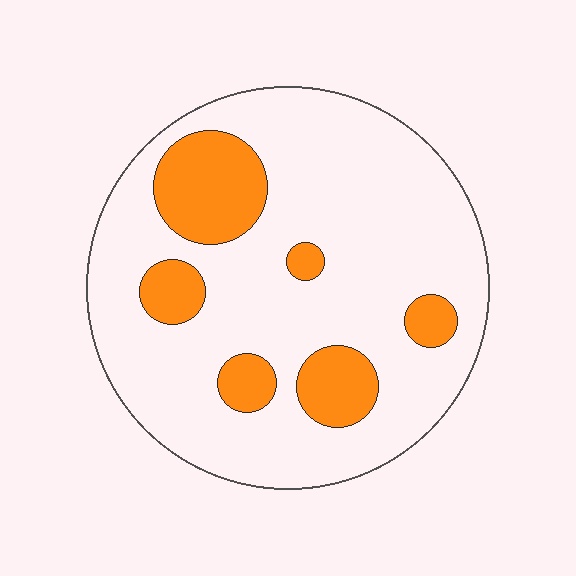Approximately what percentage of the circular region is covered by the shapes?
Approximately 20%.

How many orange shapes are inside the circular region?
6.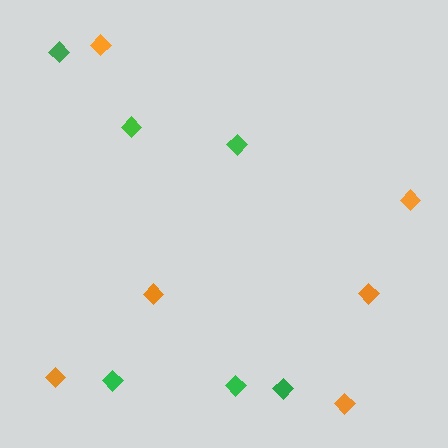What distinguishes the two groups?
There are 2 groups: one group of orange diamonds (6) and one group of green diamonds (6).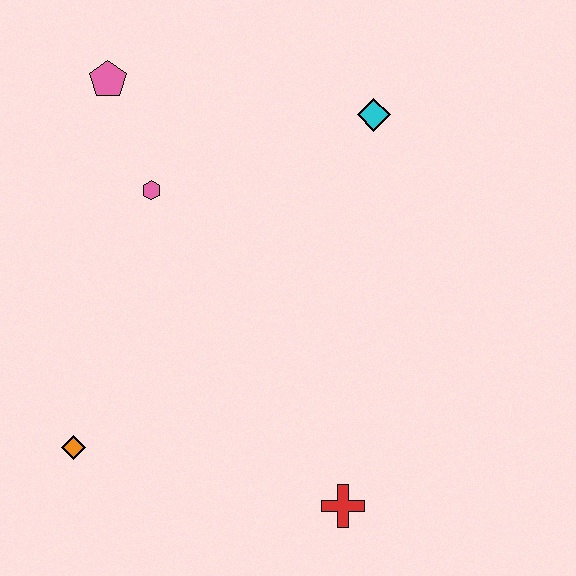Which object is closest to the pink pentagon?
The pink hexagon is closest to the pink pentagon.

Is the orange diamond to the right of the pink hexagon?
No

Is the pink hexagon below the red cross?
No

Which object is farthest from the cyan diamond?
The orange diamond is farthest from the cyan diamond.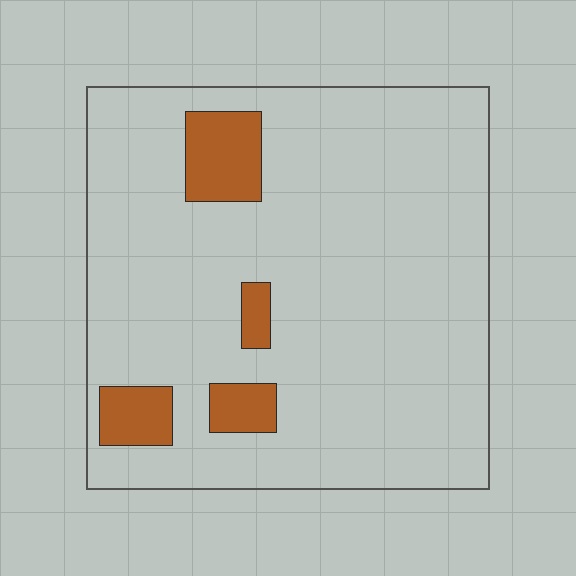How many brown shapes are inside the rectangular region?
4.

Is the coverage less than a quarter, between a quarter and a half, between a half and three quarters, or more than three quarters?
Less than a quarter.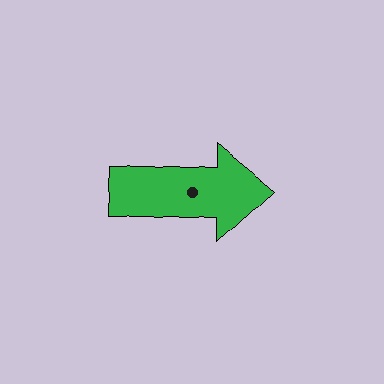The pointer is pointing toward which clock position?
Roughly 3 o'clock.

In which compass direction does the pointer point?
East.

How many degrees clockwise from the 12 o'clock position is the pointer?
Approximately 88 degrees.